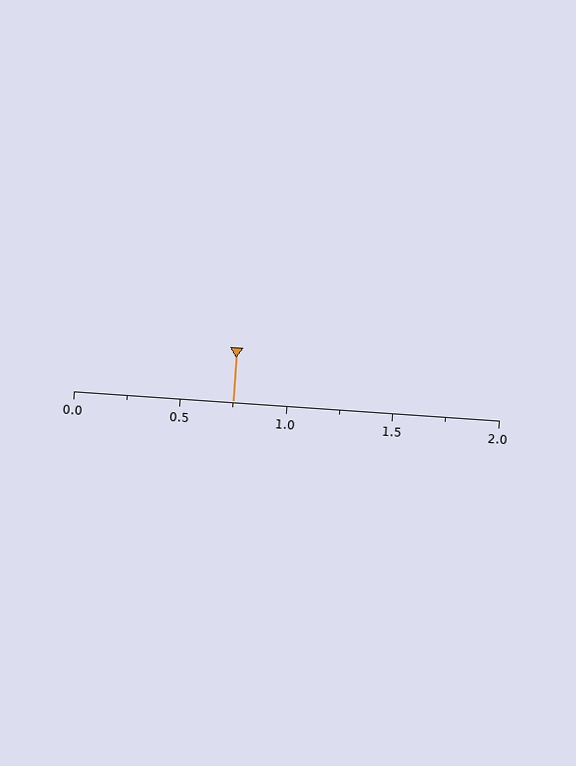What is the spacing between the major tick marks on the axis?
The major ticks are spaced 0.5 apart.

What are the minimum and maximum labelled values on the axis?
The axis runs from 0.0 to 2.0.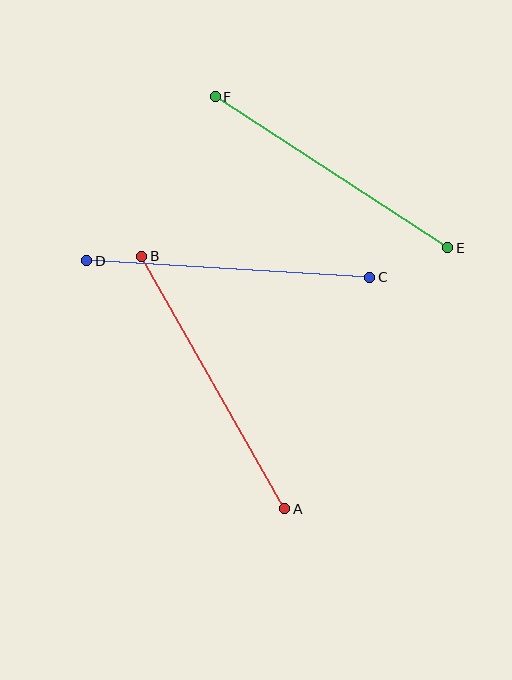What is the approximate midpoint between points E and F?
The midpoint is at approximately (332, 172) pixels.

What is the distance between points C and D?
The distance is approximately 284 pixels.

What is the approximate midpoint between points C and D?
The midpoint is at approximately (228, 269) pixels.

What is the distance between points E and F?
The distance is approximately 277 pixels.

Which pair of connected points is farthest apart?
Points A and B are farthest apart.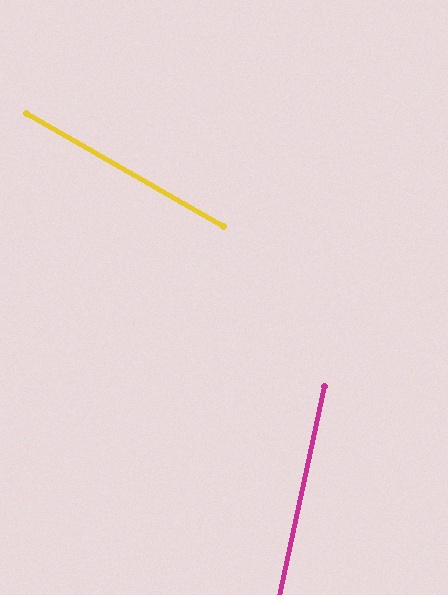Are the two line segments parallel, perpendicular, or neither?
Neither parallel nor perpendicular — they differ by about 72°.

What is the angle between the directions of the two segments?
Approximately 72 degrees.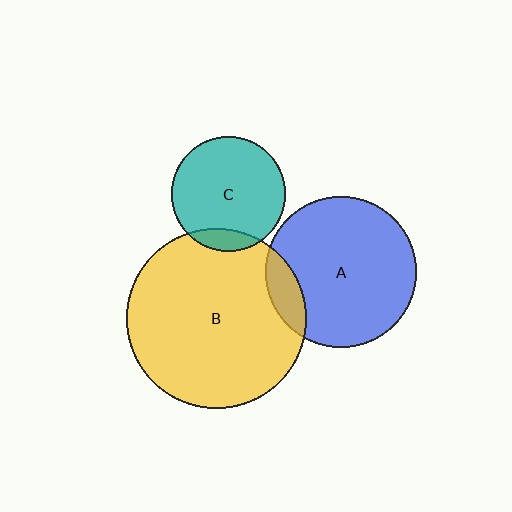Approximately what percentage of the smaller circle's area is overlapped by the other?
Approximately 10%.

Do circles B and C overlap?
Yes.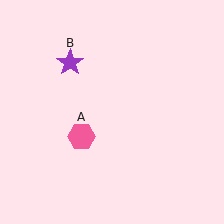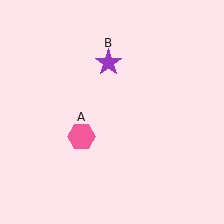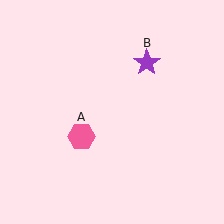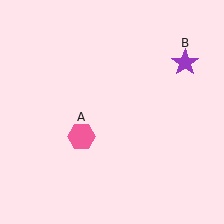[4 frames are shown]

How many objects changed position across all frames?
1 object changed position: purple star (object B).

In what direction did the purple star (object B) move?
The purple star (object B) moved right.